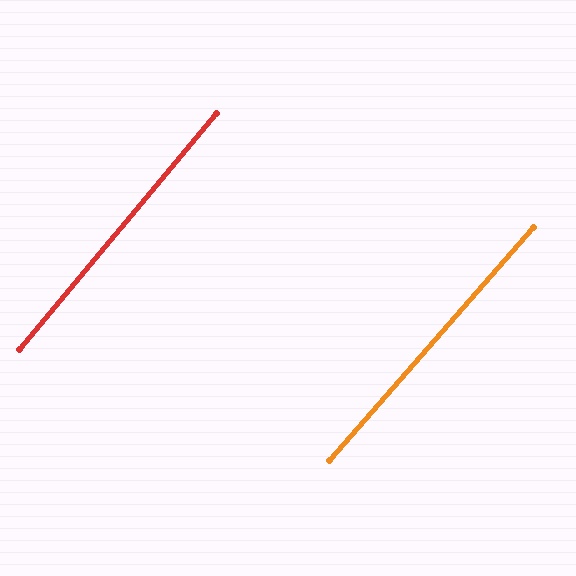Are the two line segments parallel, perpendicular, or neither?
Parallel — their directions differ by only 1.5°.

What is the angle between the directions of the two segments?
Approximately 1 degree.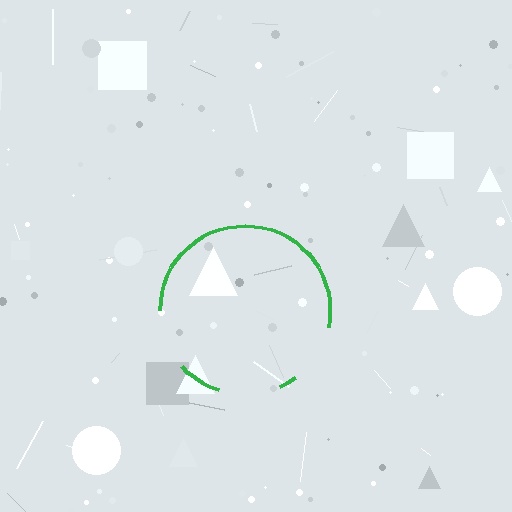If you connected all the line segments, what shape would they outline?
They would outline a circle.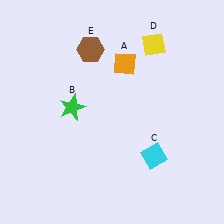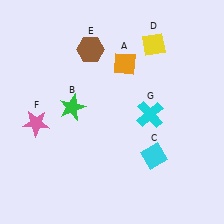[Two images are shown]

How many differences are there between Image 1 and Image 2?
There are 2 differences between the two images.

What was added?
A pink star (F), a cyan cross (G) were added in Image 2.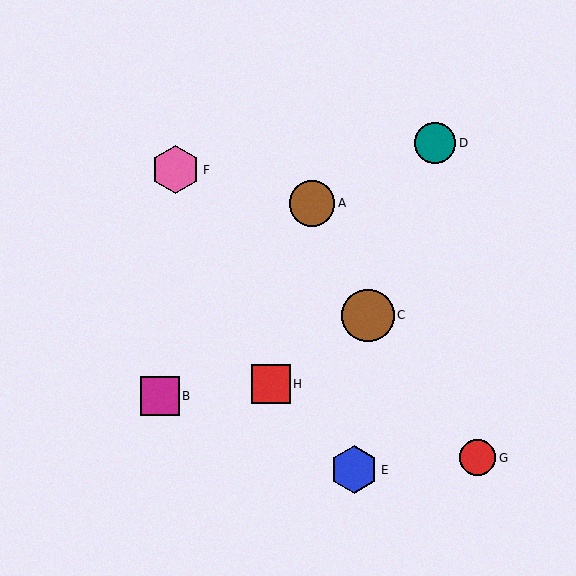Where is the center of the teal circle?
The center of the teal circle is at (435, 143).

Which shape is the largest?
The brown circle (labeled C) is the largest.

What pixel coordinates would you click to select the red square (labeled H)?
Click at (271, 384) to select the red square H.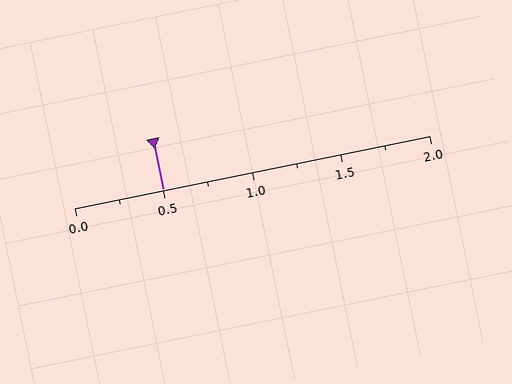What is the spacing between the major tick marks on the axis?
The major ticks are spaced 0.5 apart.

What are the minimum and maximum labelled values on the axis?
The axis runs from 0.0 to 2.0.